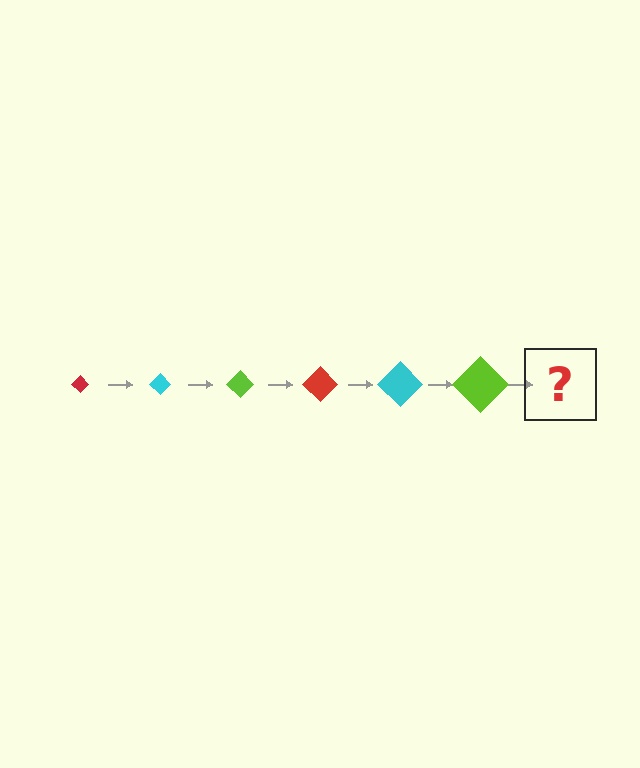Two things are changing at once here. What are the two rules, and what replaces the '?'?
The two rules are that the diamond grows larger each step and the color cycles through red, cyan, and lime. The '?' should be a red diamond, larger than the previous one.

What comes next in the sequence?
The next element should be a red diamond, larger than the previous one.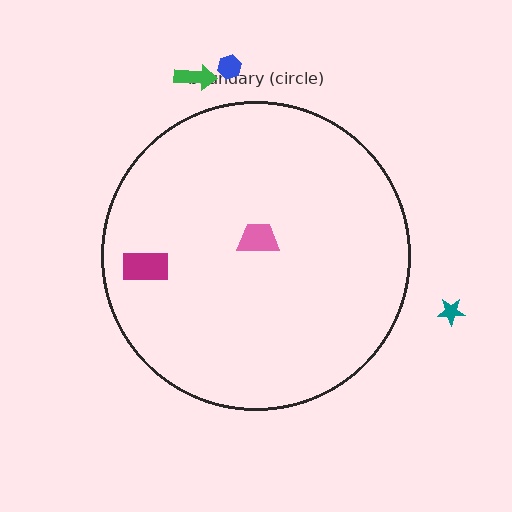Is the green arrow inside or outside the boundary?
Outside.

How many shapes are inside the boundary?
2 inside, 3 outside.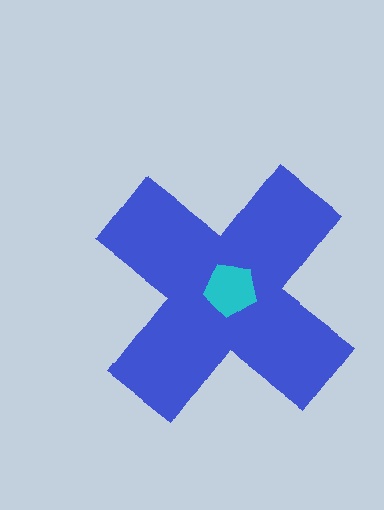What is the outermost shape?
The blue cross.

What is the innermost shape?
The cyan pentagon.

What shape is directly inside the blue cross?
The cyan pentagon.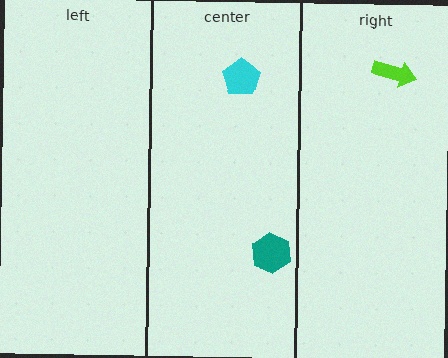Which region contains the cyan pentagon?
The center region.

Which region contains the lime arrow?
The right region.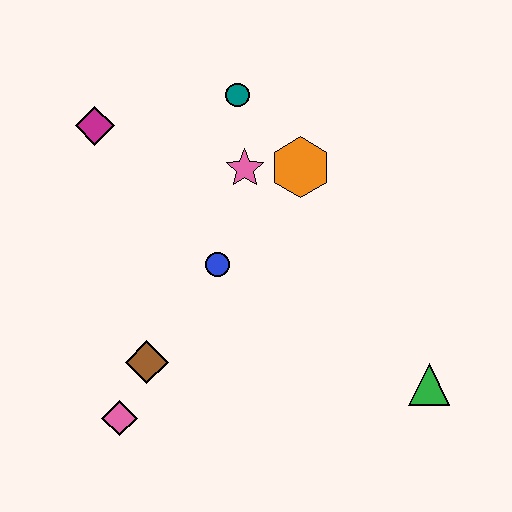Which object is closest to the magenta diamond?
The teal circle is closest to the magenta diamond.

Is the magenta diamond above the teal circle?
No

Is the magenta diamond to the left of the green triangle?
Yes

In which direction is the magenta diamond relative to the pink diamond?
The magenta diamond is above the pink diamond.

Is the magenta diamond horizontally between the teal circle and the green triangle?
No